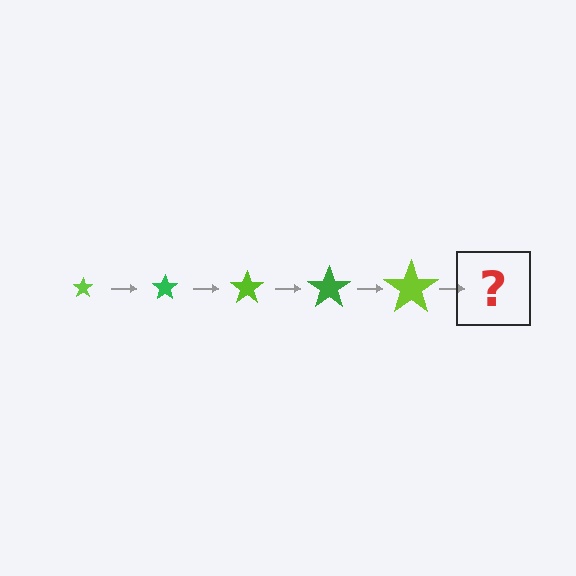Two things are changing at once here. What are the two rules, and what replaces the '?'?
The two rules are that the star grows larger each step and the color cycles through lime and green. The '?' should be a green star, larger than the previous one.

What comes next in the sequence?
The next element should be a green star, larger than the previous one.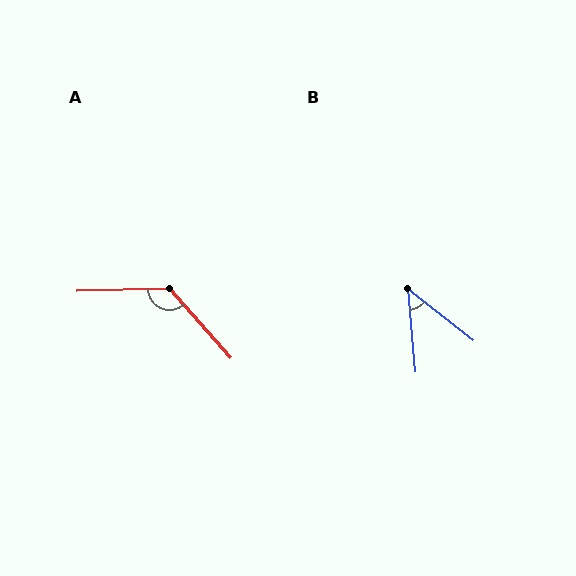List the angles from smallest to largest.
B (47°), A (130°).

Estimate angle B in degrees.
Approximately 47 degrees.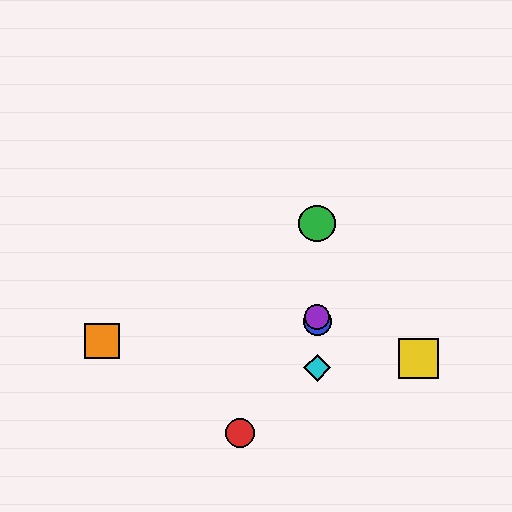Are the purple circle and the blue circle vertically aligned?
Yes, both are at x≈317.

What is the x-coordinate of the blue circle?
The blue circle is at x≈317.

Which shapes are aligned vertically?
The blue circle, the green circle, the purple circle, the cyan diamond are aligned vertically.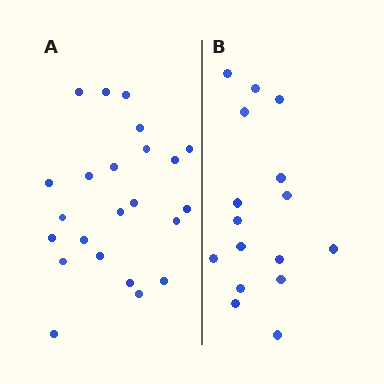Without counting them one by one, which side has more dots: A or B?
Region A (the left region) has more dots.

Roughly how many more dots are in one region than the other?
Region A has roughly 8 or so more dots than region B.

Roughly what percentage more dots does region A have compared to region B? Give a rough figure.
About 45% more.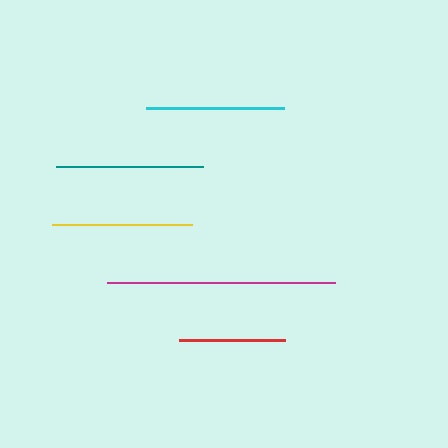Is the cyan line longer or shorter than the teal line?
The teal line is longer than the cyan line.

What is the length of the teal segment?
The teal segment is approximately 147 pixels long.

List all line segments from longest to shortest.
From longest to shortest: magenta, teal, yellow, cyan, red.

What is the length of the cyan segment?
The cyan segment is approximately 138 pixels long.